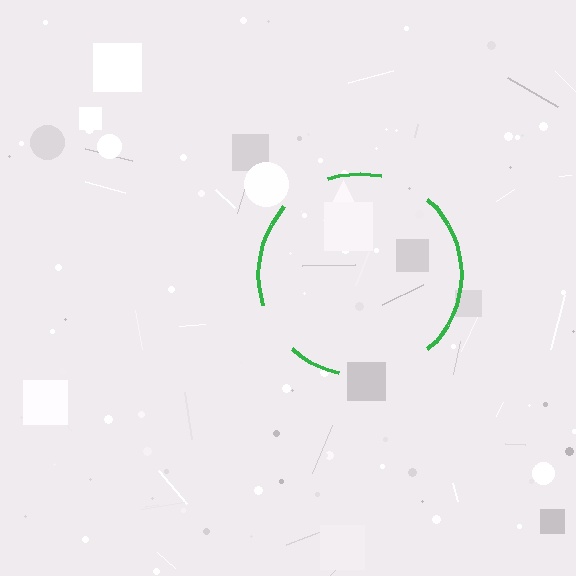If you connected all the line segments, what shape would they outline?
They would outline a circle.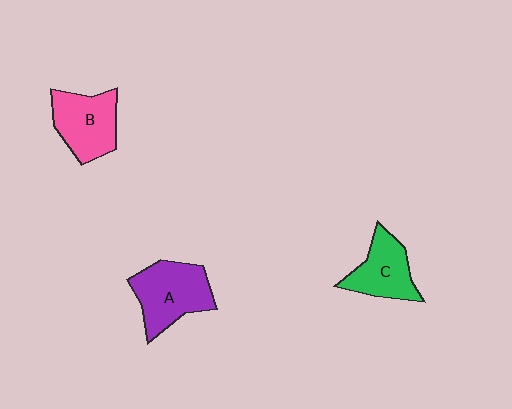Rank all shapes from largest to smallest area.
From largest to smallest: A (purple), B (pink), C (green).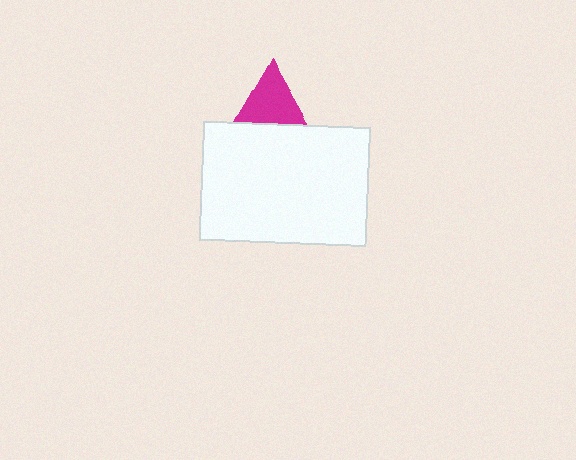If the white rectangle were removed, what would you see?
You would see the complete magenta triangle.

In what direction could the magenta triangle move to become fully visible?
The magenta triangle could move up. That would shift it out from behind the white rectangle entirely.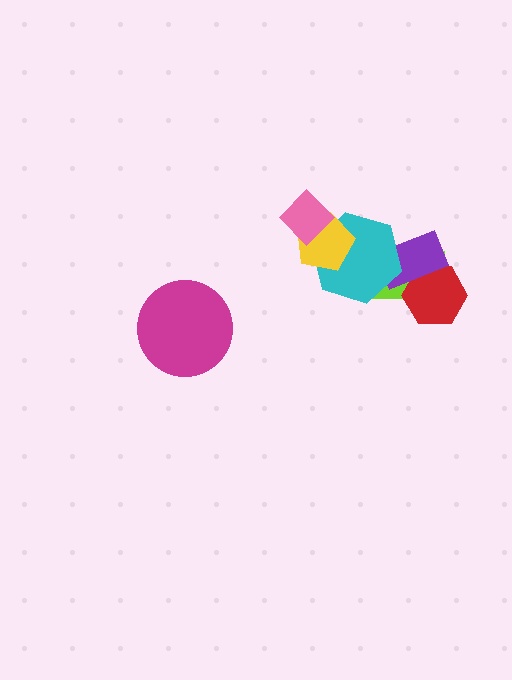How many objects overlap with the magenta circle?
0 objects overlap with the magenta circle.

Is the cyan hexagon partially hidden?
Yes, it is partially covered by another shape.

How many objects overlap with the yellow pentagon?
2 objects overlap with the yellow pentagon.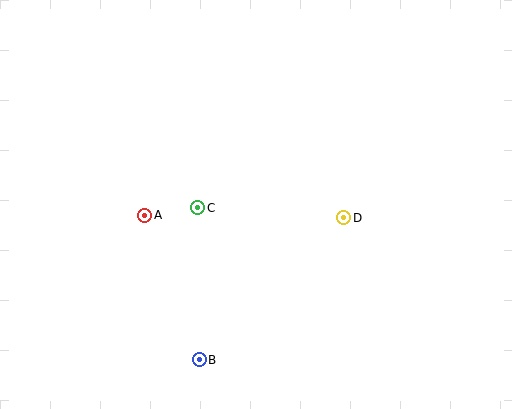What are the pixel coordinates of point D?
Point D is at (344, 218).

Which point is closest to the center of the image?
Point C at (198, 208) is closest to the center.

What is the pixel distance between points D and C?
The distance between D and C is 146 pixels.